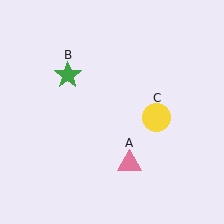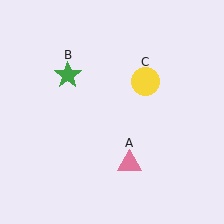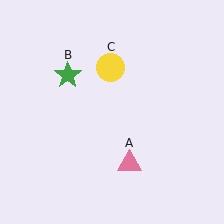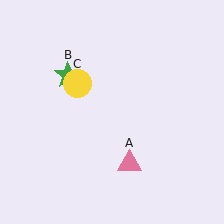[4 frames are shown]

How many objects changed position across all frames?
1 object changed position: yellow circle (object C).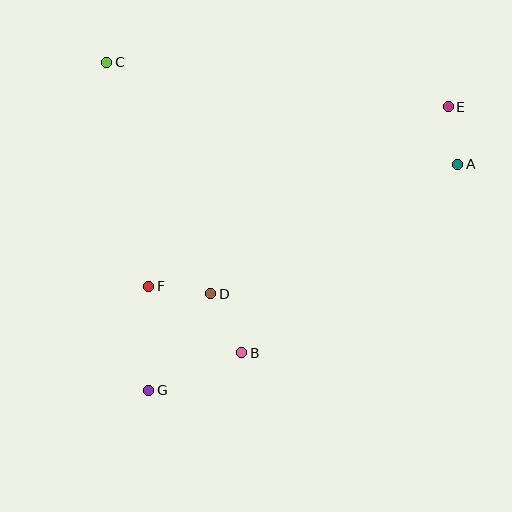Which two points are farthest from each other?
Points E and G are farthest from each other.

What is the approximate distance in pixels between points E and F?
The distance between E and F is approximately 349 pixels.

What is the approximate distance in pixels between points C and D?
The distance between C and D is approximately 254 pixels.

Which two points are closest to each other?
Points A and E are closest to each other.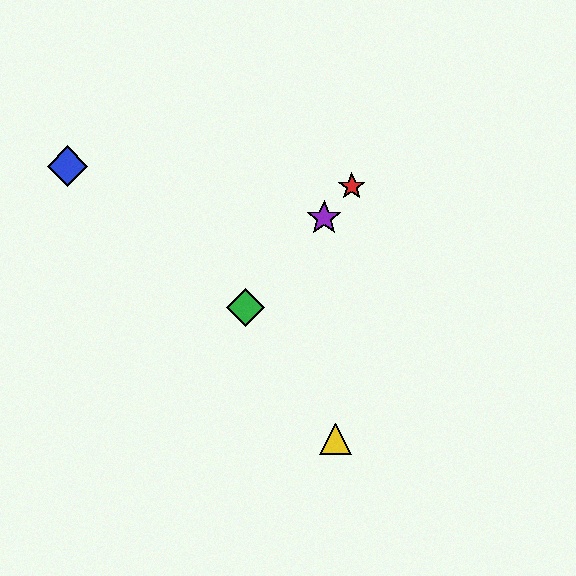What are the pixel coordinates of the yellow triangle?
The yellow triangle is at (335, 439).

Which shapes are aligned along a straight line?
The red star, the green diamond, the purple star are aligned along a straight line.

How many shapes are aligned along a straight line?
3 shapes (the red star, the green diamond, the purple star) are aligned along a straight line.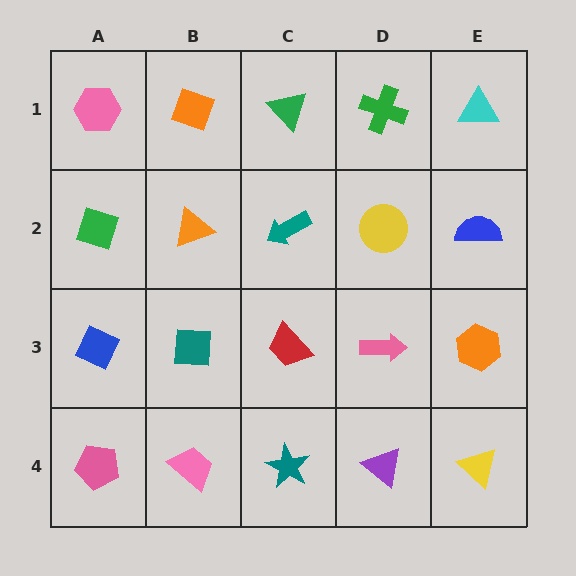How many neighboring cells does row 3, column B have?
4.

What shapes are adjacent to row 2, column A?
A pink hexagon (row 1, column A), a blue diamond (row 3, column A), an orange triangle (row 2, column B).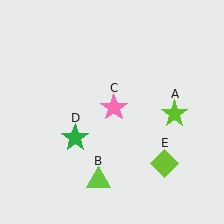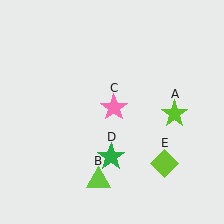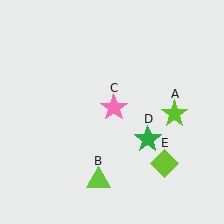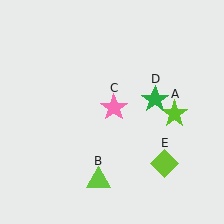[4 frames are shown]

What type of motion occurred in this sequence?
The green star (object D) rotated counterclockwise around the center of the scene.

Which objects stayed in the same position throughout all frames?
Lime star (object A) and lime triangle (object B) and pink star (object C) and lime diamond (object E) remained stationary.